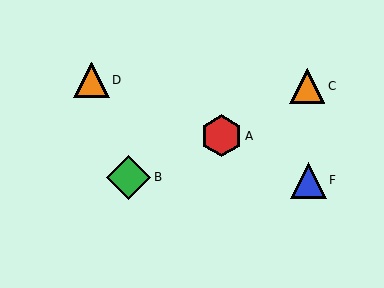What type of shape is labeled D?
Shape D is an orange triangle.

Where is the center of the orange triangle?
The center of the orange triangle is at (91, 80).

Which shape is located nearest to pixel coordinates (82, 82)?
The orange triangle (labeled D) at (91, 80) is nearest to that location.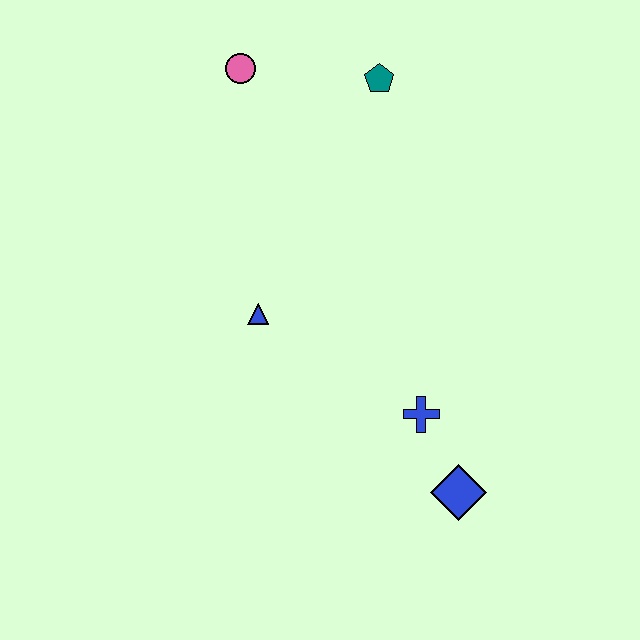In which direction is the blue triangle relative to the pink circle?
The blue triangle is below the pink circle.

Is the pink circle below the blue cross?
No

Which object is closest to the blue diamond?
The blue cross is closest to the blue diamond.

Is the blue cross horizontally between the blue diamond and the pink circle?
Yes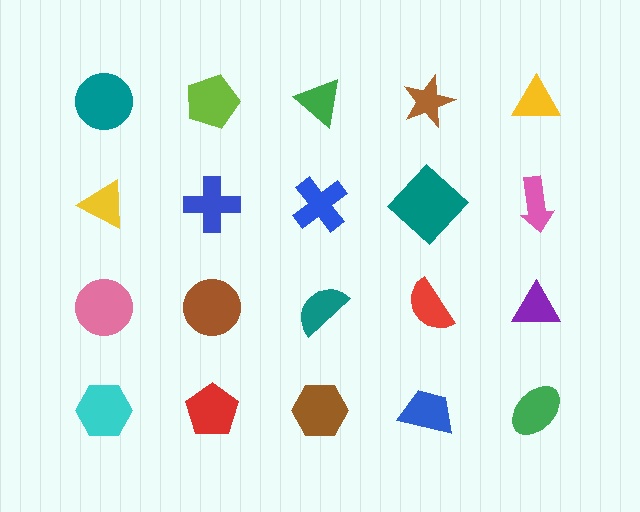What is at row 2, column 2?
A blue cross.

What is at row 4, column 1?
A cyan hexagon.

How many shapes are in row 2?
5 shapes.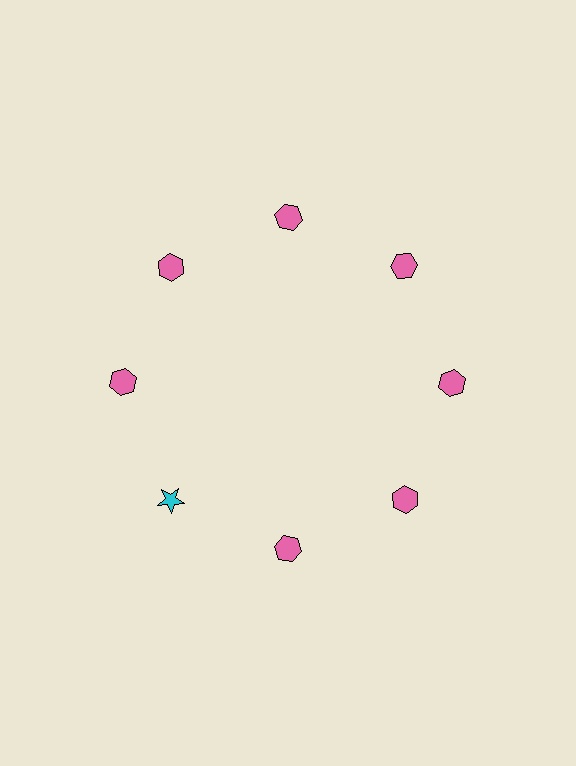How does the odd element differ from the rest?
It differs in both color (cyan instead of pink) and shape (star instead of hexagon).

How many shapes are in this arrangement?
There are 8 shapes arranged in a ring pattern.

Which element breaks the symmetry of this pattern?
The cyan star at roughly the 8 o'clock position breaks the symmetry. All other shapes are pink hexagons.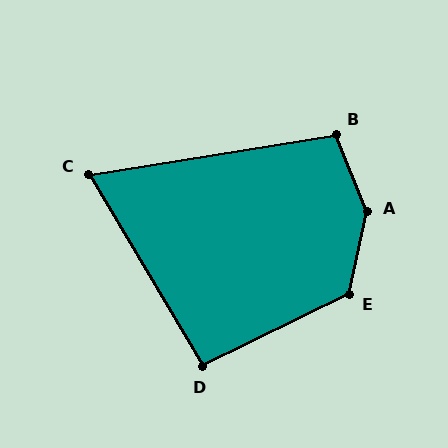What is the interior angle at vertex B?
Approximately 103 degrees (obtuse).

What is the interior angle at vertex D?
Approximately 95 degrees (approximately right).